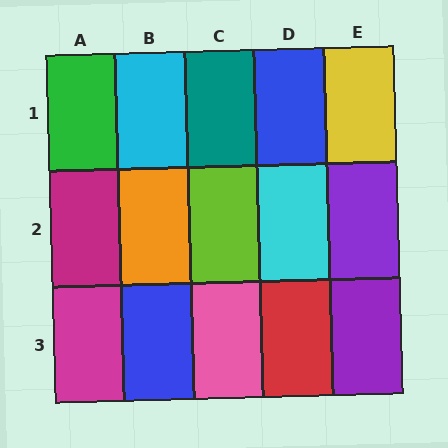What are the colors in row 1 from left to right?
Green, cyan, teal, blue, yellow.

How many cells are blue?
2 cells are blue.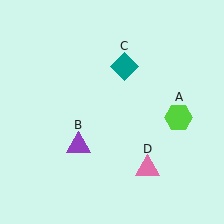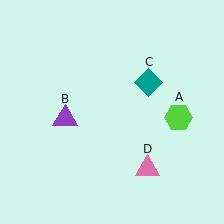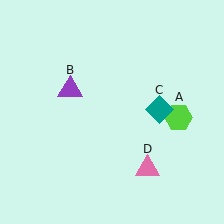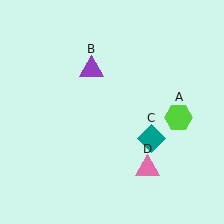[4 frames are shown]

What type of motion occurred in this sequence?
The purple triangle (object B), teal diamond (object C) rotated clockwise around the center of the scene.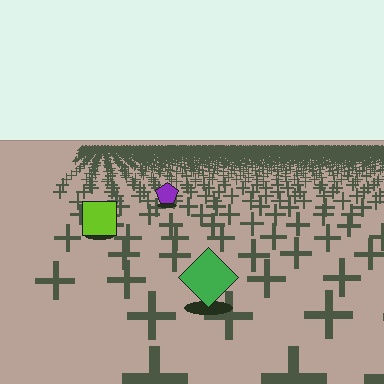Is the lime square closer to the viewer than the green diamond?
No. The green diamond is closer — you can tell from the texture gradient: the ground texture is coarser near it.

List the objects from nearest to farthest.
From nearest to farthest: the green diamond, the lime square, the purple pentagon.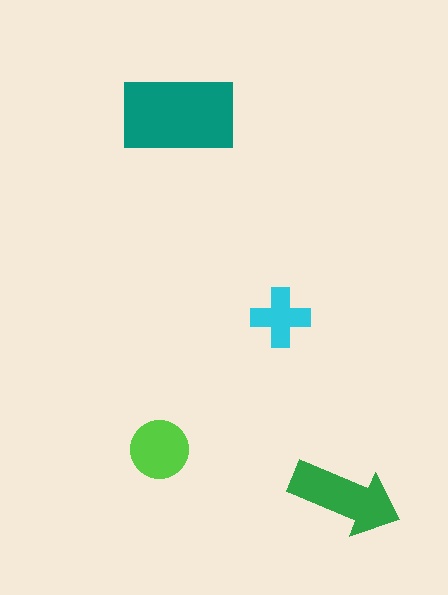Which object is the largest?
The teal rectangle.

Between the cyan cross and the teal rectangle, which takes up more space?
The teal rectangle.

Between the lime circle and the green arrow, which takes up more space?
The green arrow.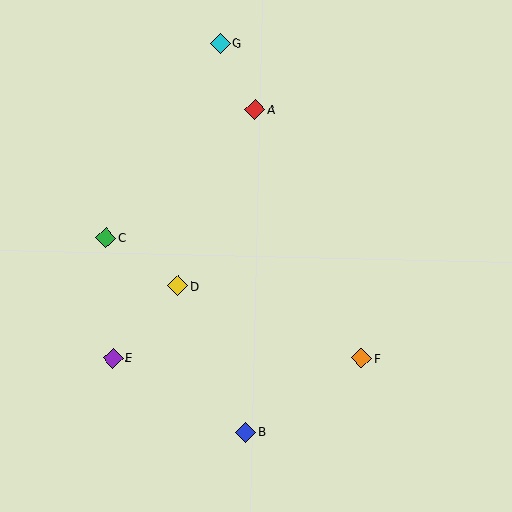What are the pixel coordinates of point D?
Point D is at (178, 286).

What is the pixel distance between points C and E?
The distance between C and E is 120 pixels.